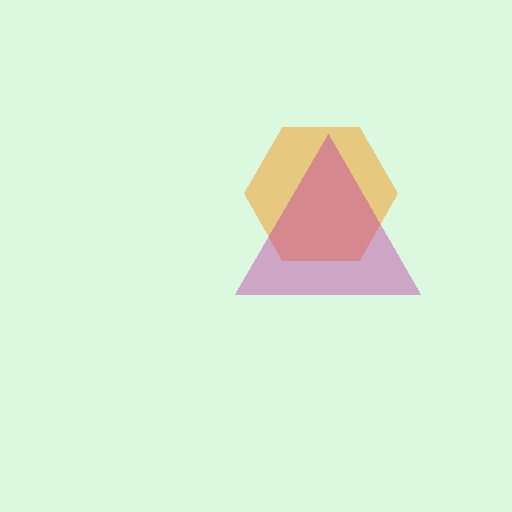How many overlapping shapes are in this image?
There are 2 overlapping shapes in the image.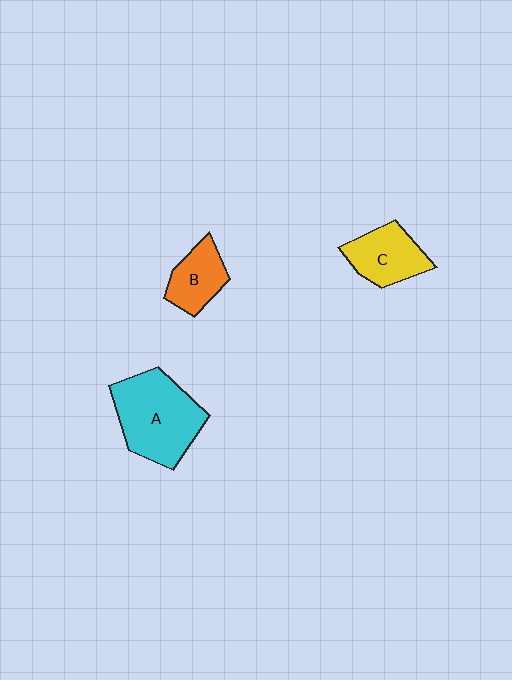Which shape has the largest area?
Shape A (cyan).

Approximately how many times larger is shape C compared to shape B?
Approximately 1.2 times.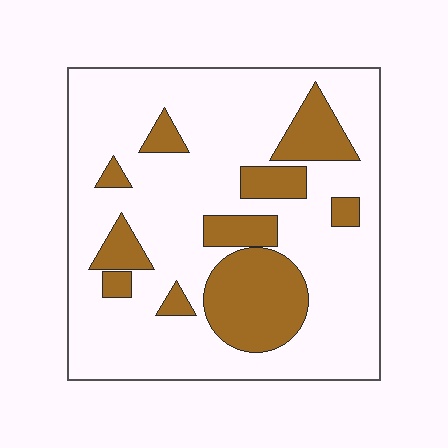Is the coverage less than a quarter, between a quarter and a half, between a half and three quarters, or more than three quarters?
Less than a quarter.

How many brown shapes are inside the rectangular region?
10.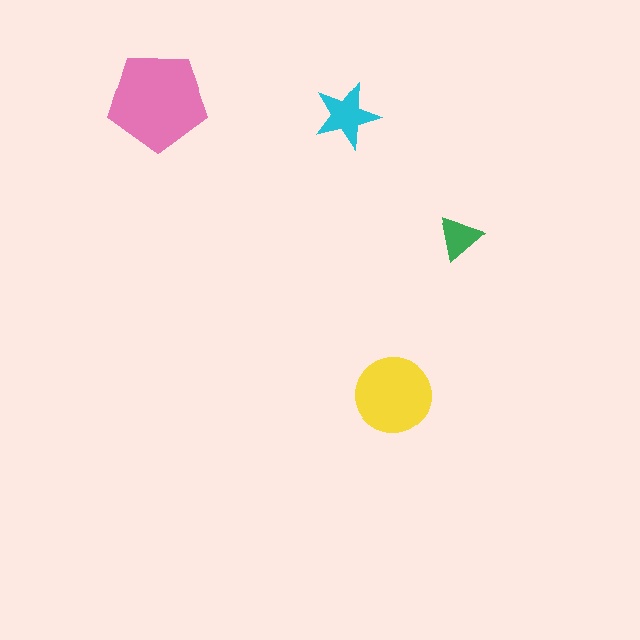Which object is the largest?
The pink pentagon.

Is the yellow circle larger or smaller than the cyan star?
Larger.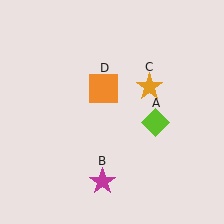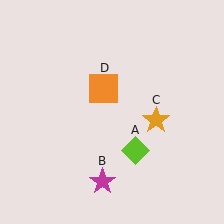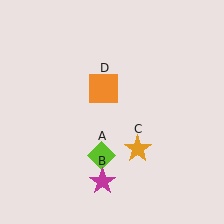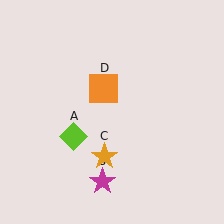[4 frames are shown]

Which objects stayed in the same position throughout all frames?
Magenta star (object B) and orange square (object D) remained stationary.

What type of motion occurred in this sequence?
The lime diamond (object A), orange star (object C) rotated clockwise around the center of the scene.